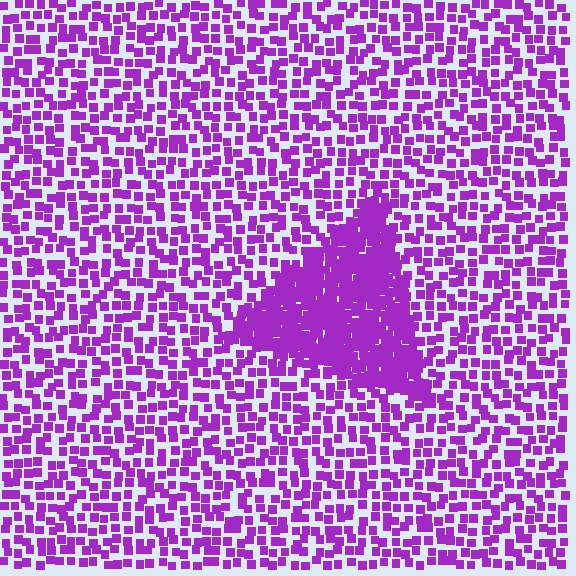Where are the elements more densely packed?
The elements are more densely packed inside the triangle boundary.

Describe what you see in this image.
The image contains small purple elements arranged at two different densities. A triangle-shaped region is visible where the elements are more densely packed than the surrounding area.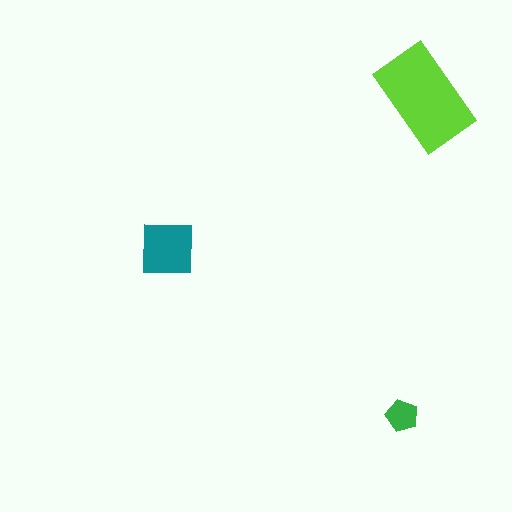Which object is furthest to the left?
The teal square is leftmost.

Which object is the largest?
The lime rectangle.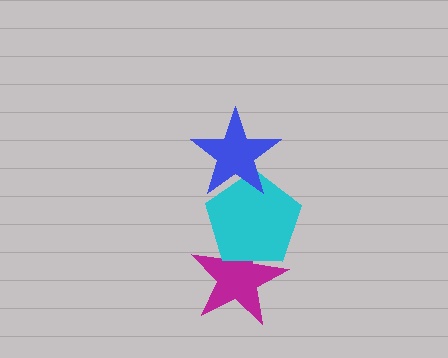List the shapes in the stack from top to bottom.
From top to bottom: the blue star, the cyan pentagon, the magenta star.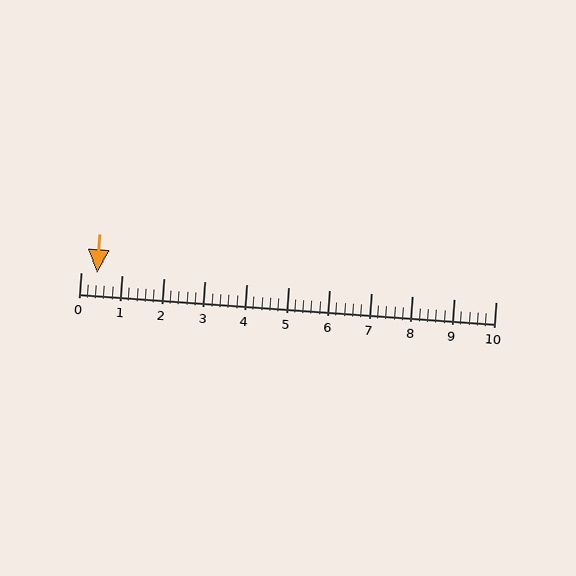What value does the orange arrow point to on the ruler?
The orange arrow points to approximately 0.4.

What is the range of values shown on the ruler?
The ruler shows values from 0 to 10.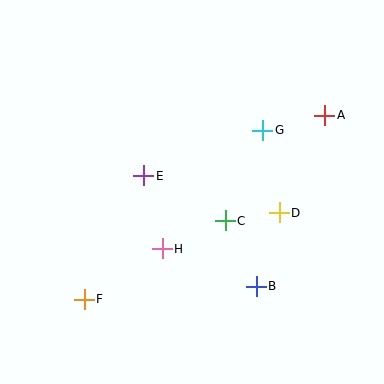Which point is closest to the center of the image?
Point C at (225, 221) is closest to the center.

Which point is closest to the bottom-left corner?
Point F is closest to the bottom-left corner.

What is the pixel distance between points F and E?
The distance between F and E is 137 pixels.